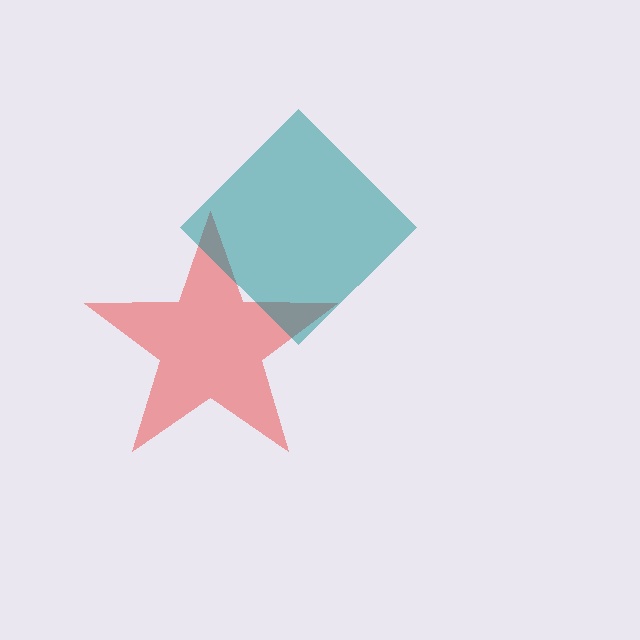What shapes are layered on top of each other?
The layered shapes are: a red star, a teal diamond.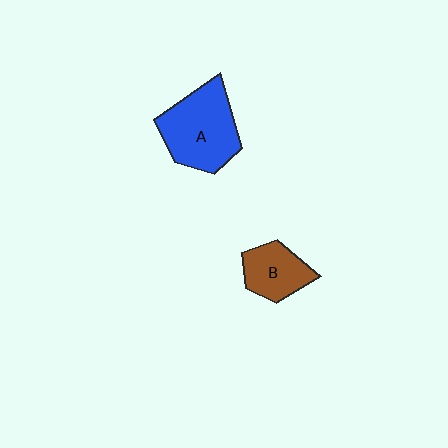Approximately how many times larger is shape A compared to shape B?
Approximately 1.7 times.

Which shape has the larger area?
Shape A (blue).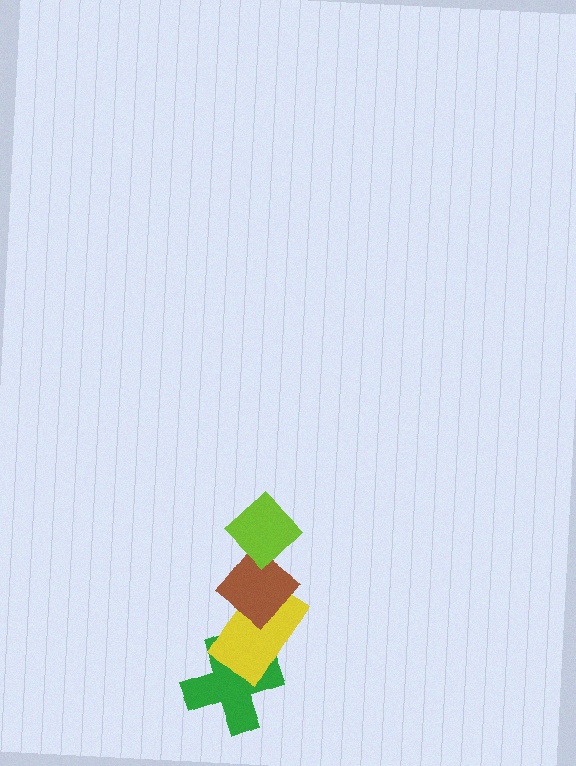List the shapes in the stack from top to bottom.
From top to bottom: the lime diamond, the brown diamond, the yellow rectangle, the green cross.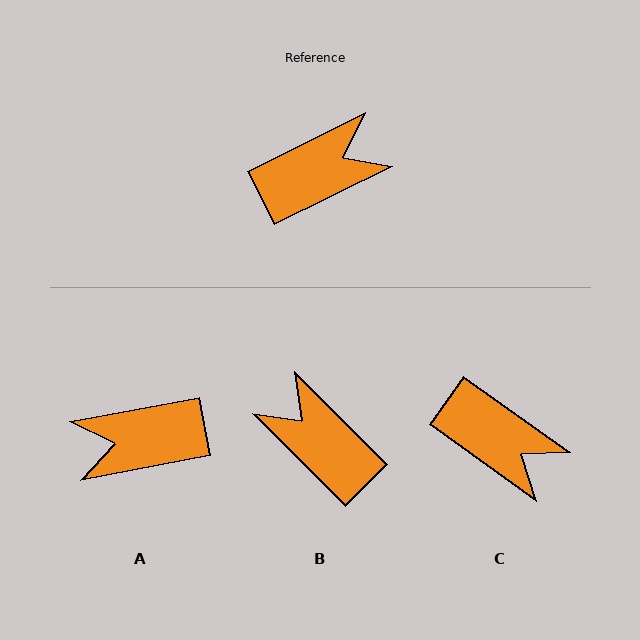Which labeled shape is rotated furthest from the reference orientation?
A, about 164 degrees away.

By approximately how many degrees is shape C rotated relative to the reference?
Approximately 62 degrees clockwise.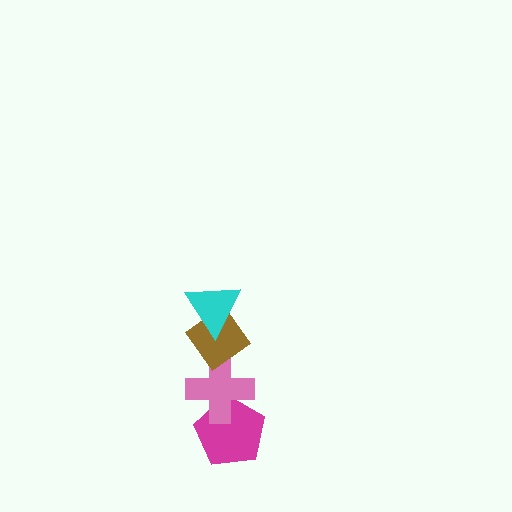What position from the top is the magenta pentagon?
The magenta pentagon is 4th from the top.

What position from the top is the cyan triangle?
The cyan triangle is 1st from the top.